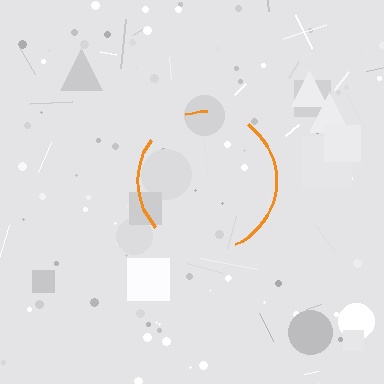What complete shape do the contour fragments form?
The contour fragments form a circle.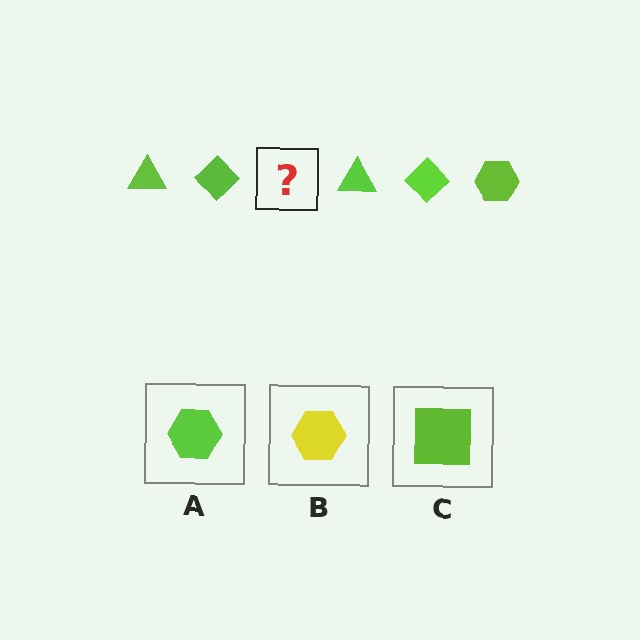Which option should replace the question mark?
Option A.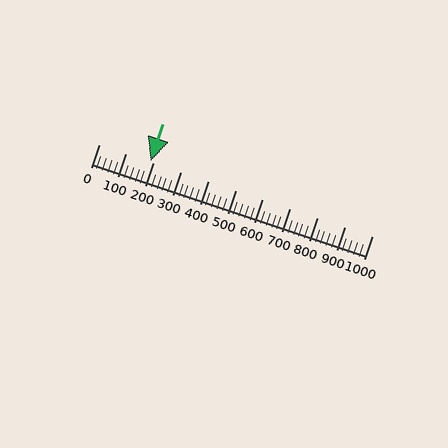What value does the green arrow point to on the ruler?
The green arrow points to approximately 188.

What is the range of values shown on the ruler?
The ruler shows values from 0 to 1000.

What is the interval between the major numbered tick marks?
The major tick marks are spaced 100 units apart.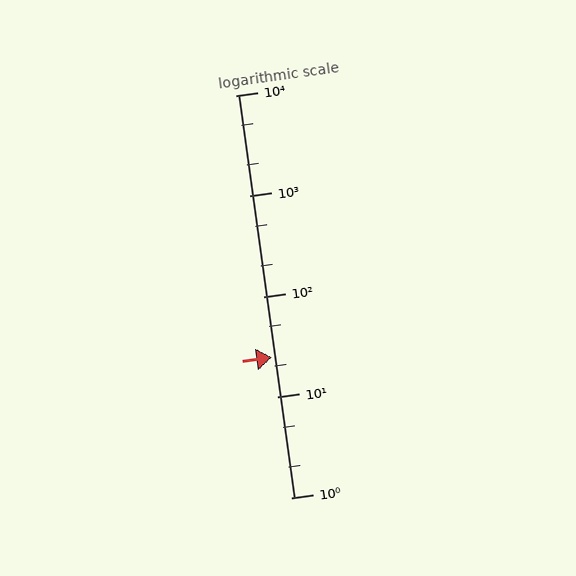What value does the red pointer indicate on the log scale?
The pointer indicates approximately 25.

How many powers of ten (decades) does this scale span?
The scale spans 4 decades, from 1 to 10000.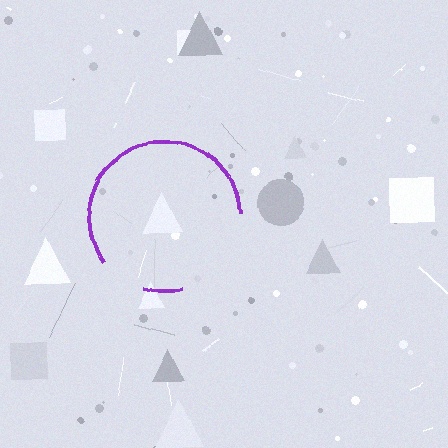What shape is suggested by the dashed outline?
The dashed outline suggests a circle.